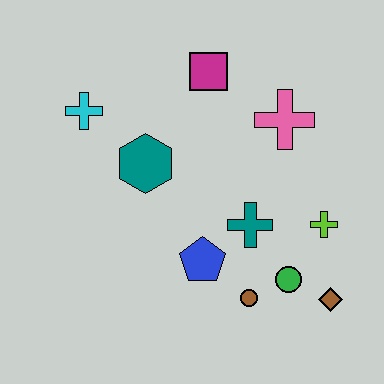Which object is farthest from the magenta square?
The brown diamond is farthest from the magenta square.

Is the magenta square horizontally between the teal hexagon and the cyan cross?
No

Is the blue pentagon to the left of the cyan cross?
No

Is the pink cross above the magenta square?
No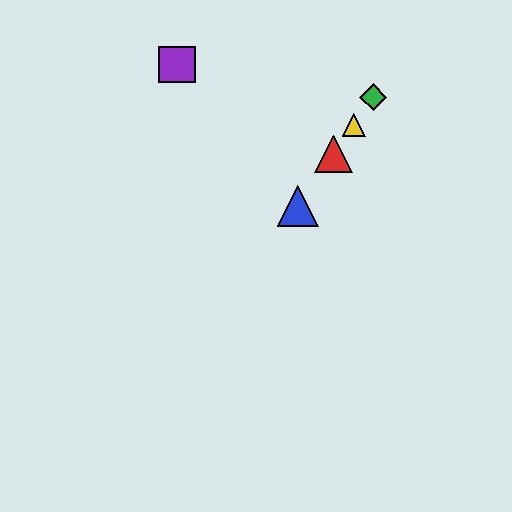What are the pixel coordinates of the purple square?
The purple square is at (177, 64).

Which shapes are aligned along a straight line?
The red triangle, the blue triangle, the green diamond, the yellow triangle are aligned along a straight line.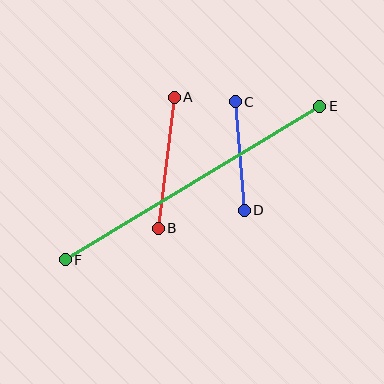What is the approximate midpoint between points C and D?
The midpoint is at approximately (240, 156) pixels.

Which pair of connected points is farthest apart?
Points E and F are farthest apart.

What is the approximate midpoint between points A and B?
The midpoint is at approximately (166, 163) pixels.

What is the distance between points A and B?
The distance is approximately 132 pixels.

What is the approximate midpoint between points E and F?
The midpoint is at approximately (193, 183) pixels.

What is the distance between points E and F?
The distance is approximately 297 pixels.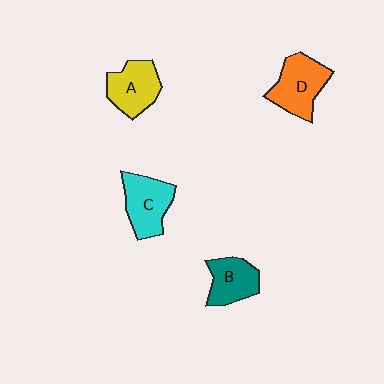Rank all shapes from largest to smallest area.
From largest to smallest: D (orange), C (cyan), A (yellow), B (teal).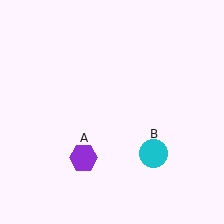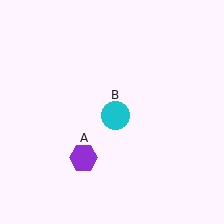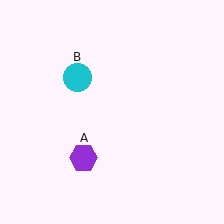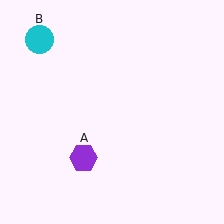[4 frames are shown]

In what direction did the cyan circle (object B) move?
The cyan circle (object B) moved up and to the left.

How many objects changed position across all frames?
1 object changed position: cyan circle (object B).